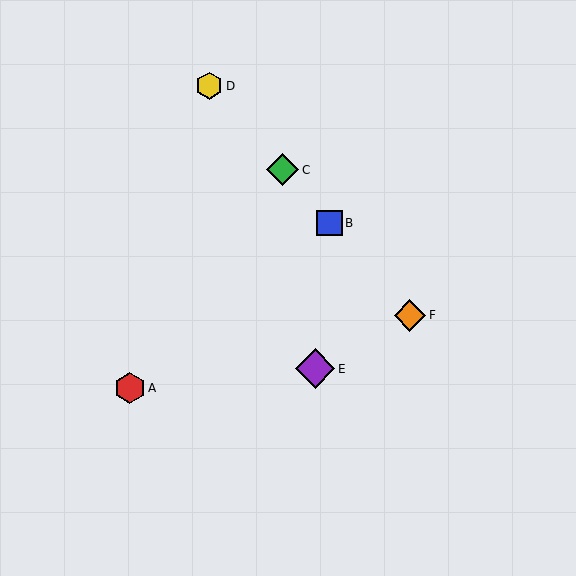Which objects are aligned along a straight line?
Objects B, C, D, F are aligned along a straight line.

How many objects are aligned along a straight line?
4 objects (B, C, D, F) are aligned along a straight line.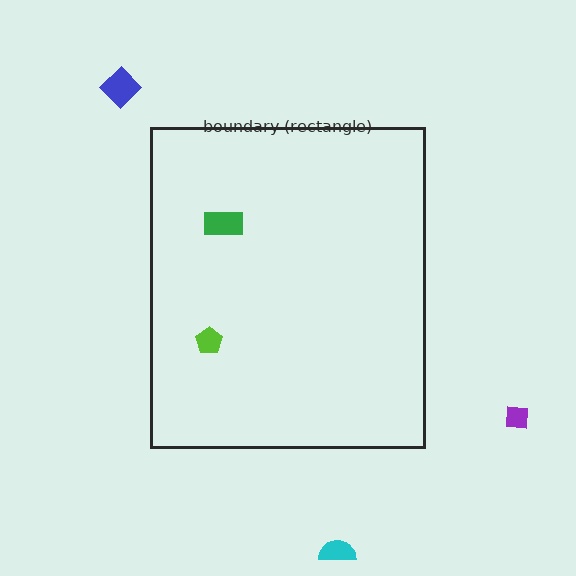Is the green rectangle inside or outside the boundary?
Inside.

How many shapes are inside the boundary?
2 inside, 3 outside.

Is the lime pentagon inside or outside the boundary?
Inside.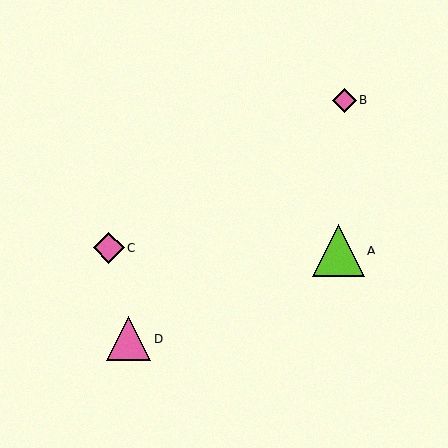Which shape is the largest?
The lime triangle (labeled A) is the largest.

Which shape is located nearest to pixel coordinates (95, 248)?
The pink diamond (labeled C) at (109, 248) is nearest to that location.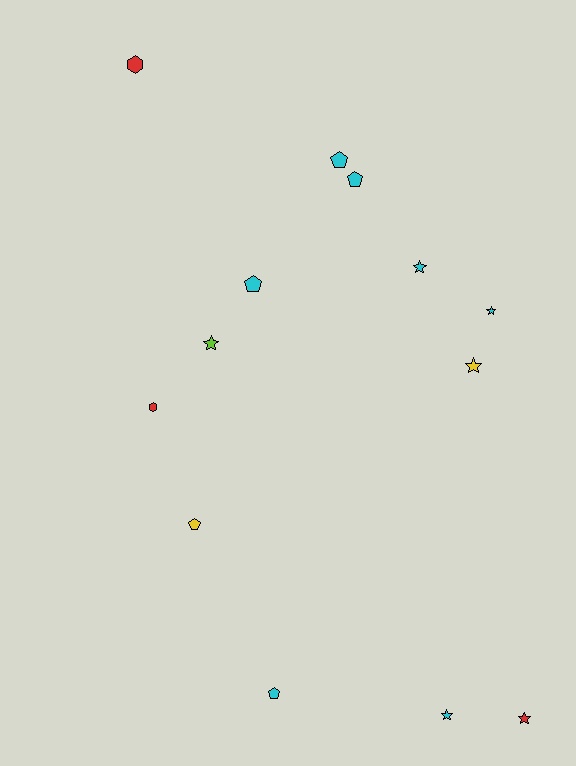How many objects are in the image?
There are 13 objects.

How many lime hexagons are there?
There are no lime hexagons.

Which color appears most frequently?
Cyan, with 7 objects.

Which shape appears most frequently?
Star, with 6 objects.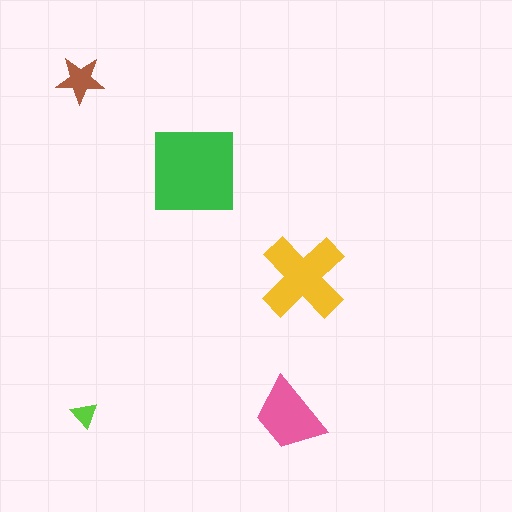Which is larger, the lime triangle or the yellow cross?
The yellow cross.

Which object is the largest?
The green square.